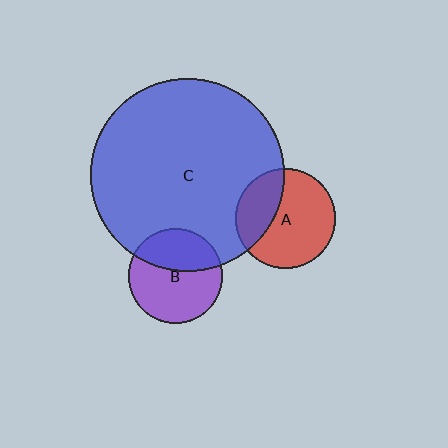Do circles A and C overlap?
Yes.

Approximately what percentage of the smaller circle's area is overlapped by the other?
Approximately 30%.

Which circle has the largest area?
Circle C (blue).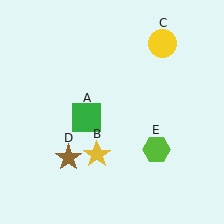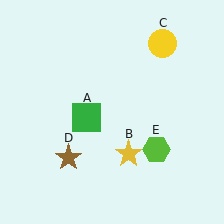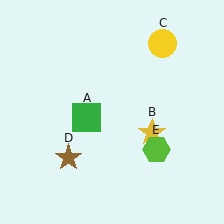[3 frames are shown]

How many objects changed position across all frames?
1 object changed position: yellow star (object B).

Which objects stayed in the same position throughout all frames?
Green square (object A) and yellow circle (object C) and brown star (object D) and lime hexagon (object E) remained stationary.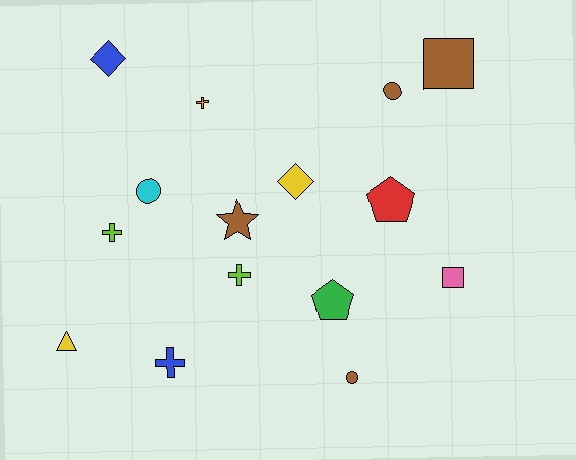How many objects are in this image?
There are 15 objects.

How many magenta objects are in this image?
There are no magenta objects.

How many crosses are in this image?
There are 4 crosses.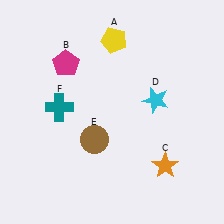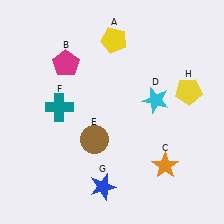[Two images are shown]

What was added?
A blue star (G), a yellow pentagon (H) were added in Image 2.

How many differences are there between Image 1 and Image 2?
There are 2 differences between the two images.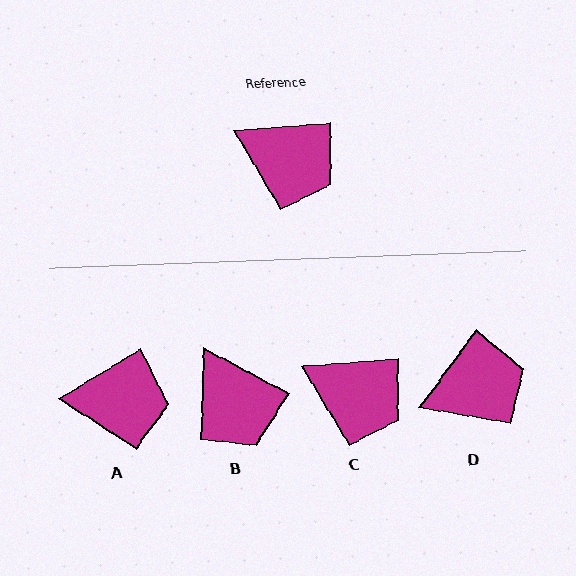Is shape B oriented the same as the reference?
No, it is off by about 33 degrees.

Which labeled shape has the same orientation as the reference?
C.